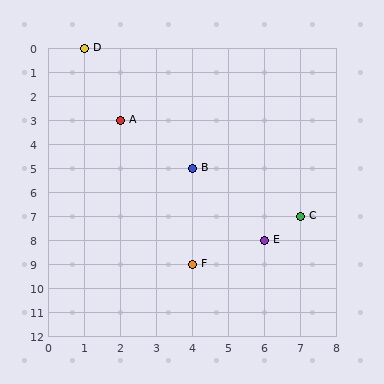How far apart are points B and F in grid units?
Points B and F are 4 rows apart.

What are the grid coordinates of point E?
Point E is at grid coordinates (6, 8).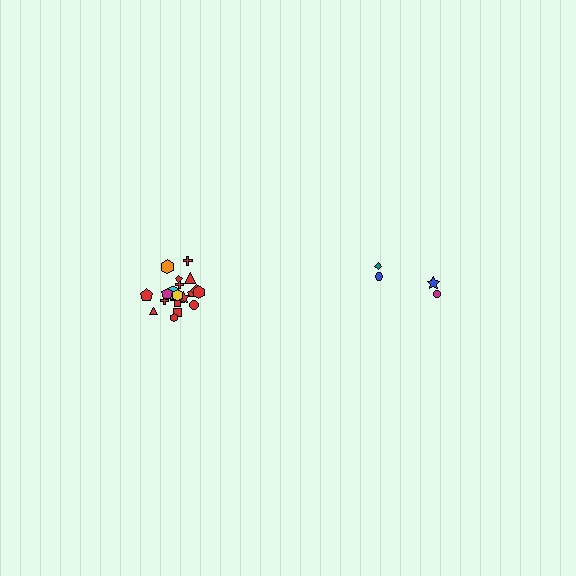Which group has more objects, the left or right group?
The left group.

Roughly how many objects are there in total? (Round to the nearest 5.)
Roughly 25 objects in total.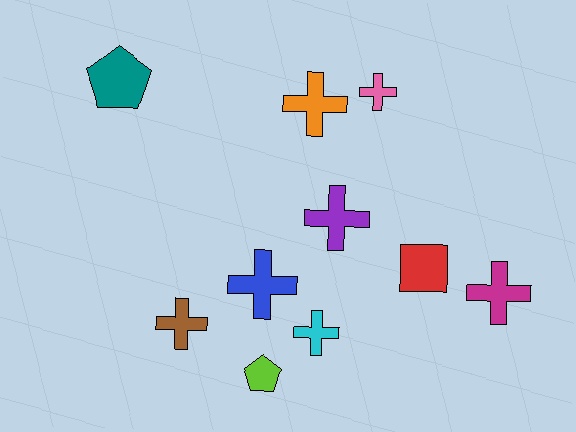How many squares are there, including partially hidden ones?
There is 1 square.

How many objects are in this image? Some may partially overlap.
There are 10 objects.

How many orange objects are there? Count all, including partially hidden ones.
There is 1 orange object.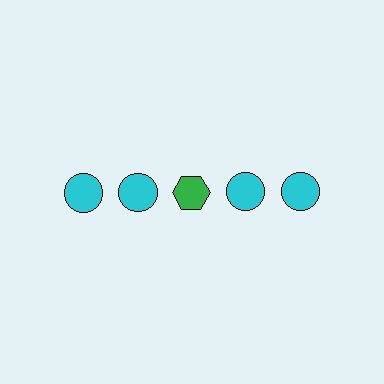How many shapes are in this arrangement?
There are 5 shapes arranged in a grid pattern.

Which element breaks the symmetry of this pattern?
The green hexagon in the top row, center column breaks the symmetry. All other shapes are cyan circles.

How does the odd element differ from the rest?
It differs in both color (green instead of cyan) and shape (hexagon instead of circle).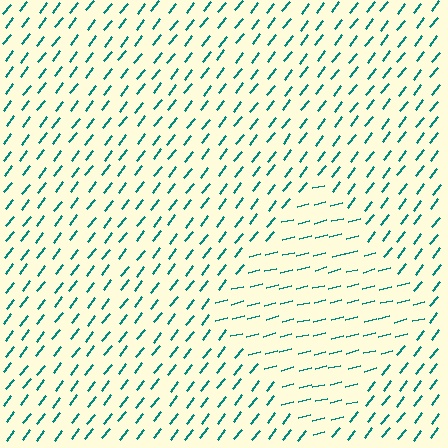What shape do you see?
I see a diamond.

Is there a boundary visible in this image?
Yes, there is a texture boundary formed by a change in line orientation.